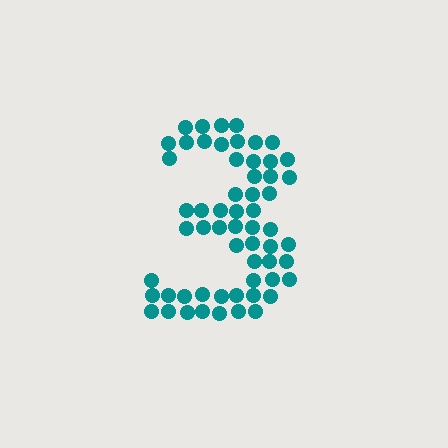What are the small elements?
The small elements are circles.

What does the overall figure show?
The overall figure shows the digit 3.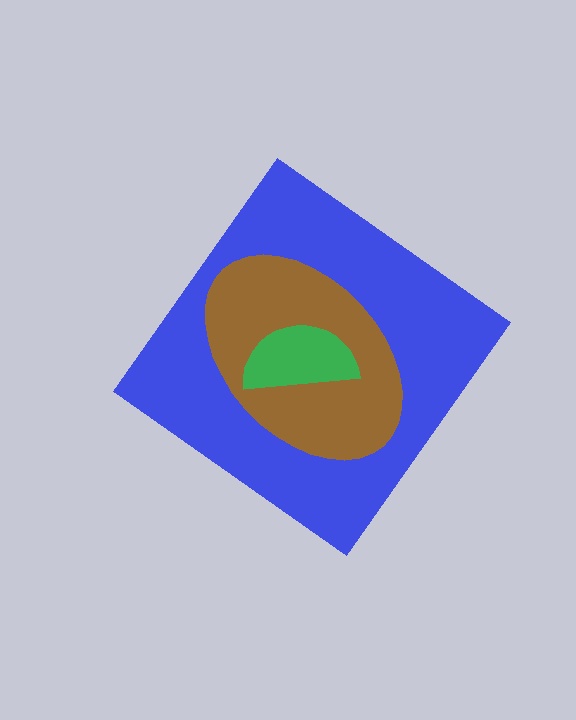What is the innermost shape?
The green semicircle.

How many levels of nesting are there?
3.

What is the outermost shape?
The blue diamond.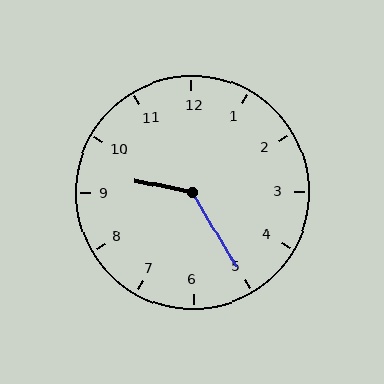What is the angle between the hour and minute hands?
Approximately 132 degrees.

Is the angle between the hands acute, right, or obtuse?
It is obtuse.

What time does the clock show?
9:25.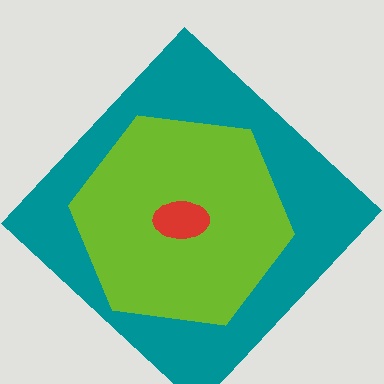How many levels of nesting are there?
3.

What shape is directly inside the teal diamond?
The lime hexagon.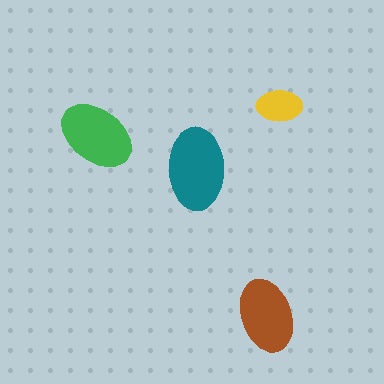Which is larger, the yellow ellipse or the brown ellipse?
The brown one.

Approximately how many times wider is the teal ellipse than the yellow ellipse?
About 2 times wider.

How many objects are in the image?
There are 4 objects in the image.